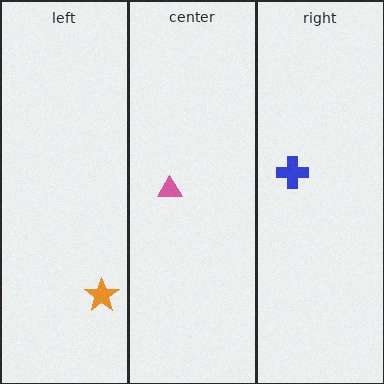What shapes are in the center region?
The pink triangle.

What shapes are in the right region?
The blue cross.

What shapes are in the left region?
The orange star.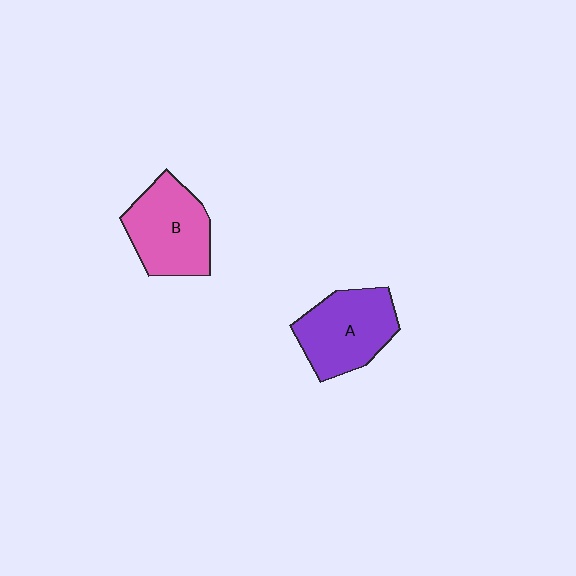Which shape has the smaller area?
Shape B (pink).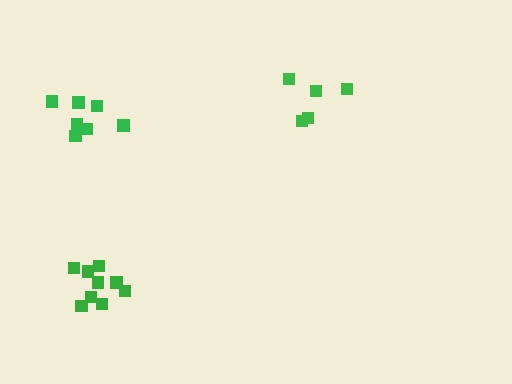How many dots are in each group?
Group 1: 7 dots, Group 2: 5 dots, Group 3: 9 dots (21 total).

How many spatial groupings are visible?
There are 3 spatial groupings.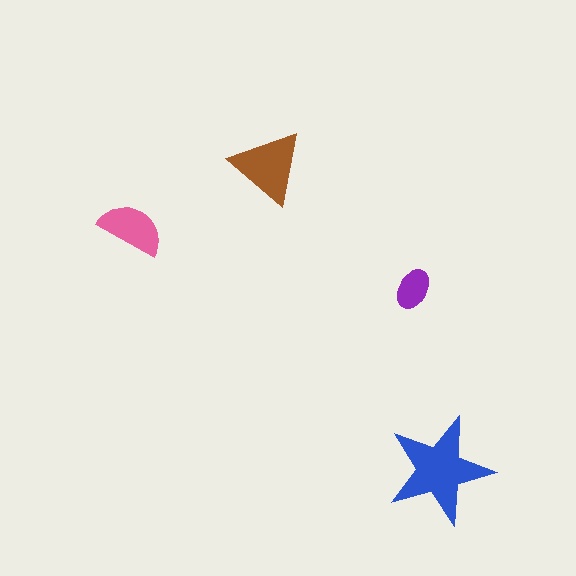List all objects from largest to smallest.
The blue star, the brown triangle, the pink semicircle, the purple ellipse.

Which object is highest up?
The brown triangle is topmost.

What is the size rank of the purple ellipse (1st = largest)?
4th.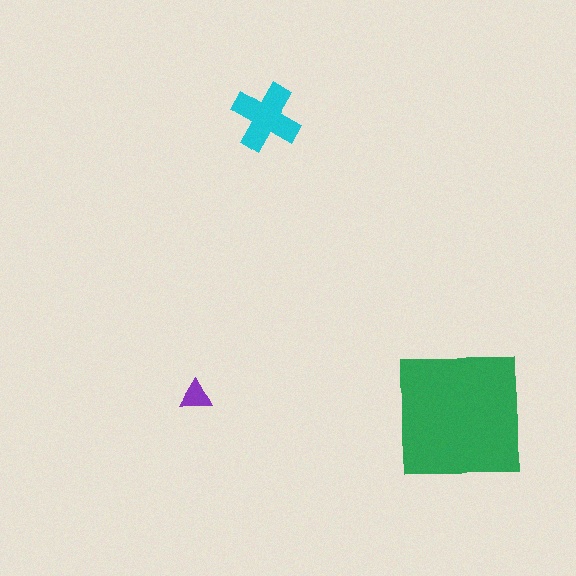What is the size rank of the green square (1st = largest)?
1st.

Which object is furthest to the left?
The purple triangle is leftmost.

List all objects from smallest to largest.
The purple triangle, the cyan cross, the green square.